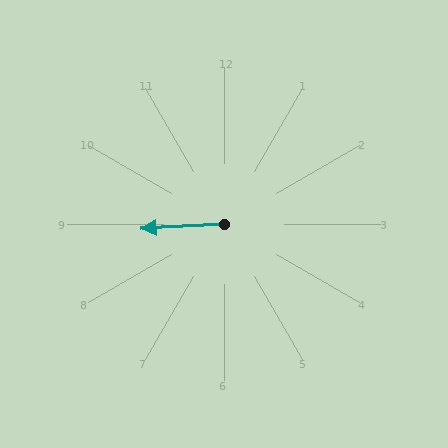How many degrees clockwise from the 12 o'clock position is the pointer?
Approximately 267 degrees.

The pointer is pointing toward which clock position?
Roughly 9 o'clock.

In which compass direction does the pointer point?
West.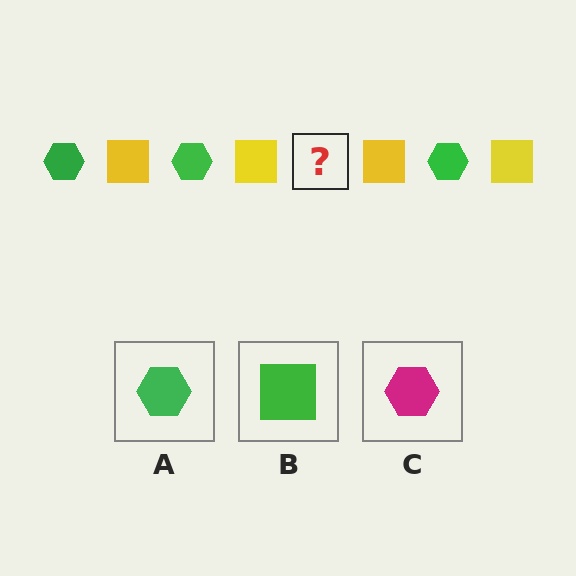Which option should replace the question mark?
Option A.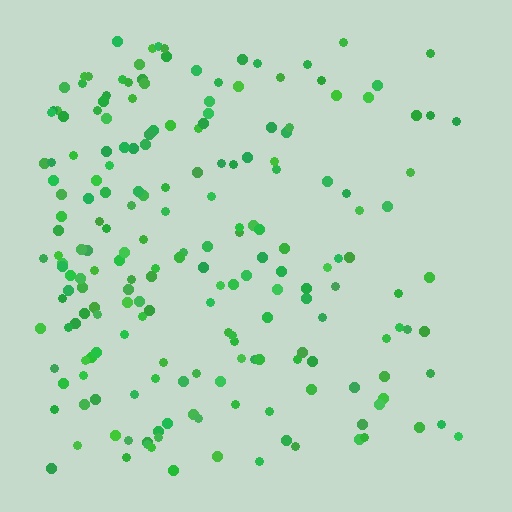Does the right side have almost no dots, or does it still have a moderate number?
Still a moderate number, just noticeably fewer than the left.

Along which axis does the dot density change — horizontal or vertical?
Horizontal.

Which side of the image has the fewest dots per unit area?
The right.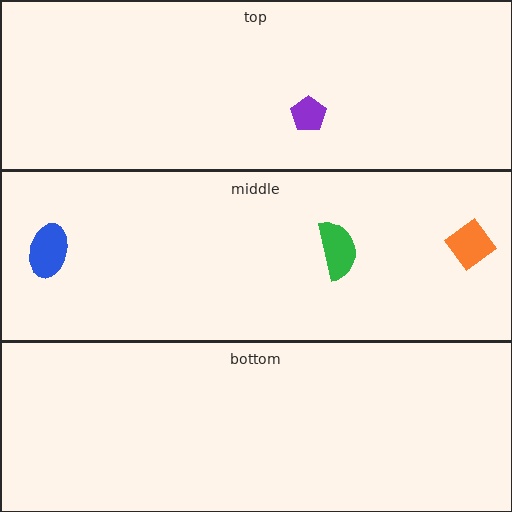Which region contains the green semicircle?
The middle region.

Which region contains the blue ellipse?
The middle region.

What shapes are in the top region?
The purple pentagon.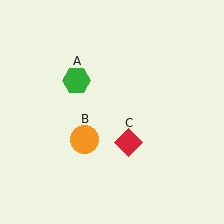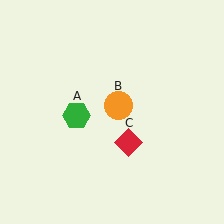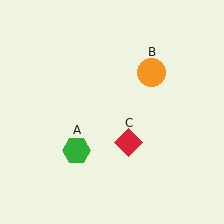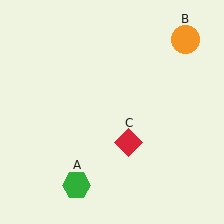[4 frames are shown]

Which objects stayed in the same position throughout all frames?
Red diamond (object C) remained stationary.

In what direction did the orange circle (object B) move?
The orange circle (object B) moved up and to the right.